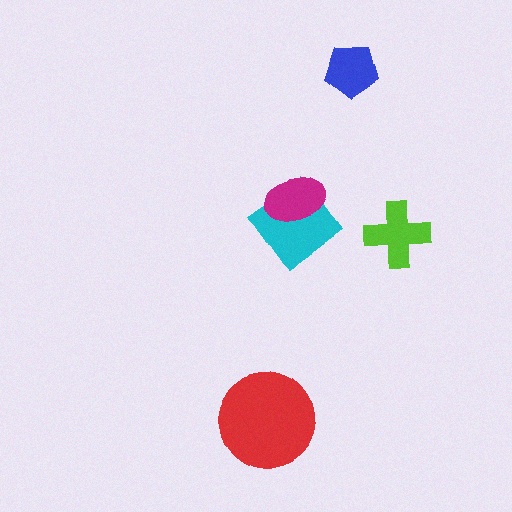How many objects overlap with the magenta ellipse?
1 object overlaps with the magenta ellipse.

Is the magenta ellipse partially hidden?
No, no other shape covers it.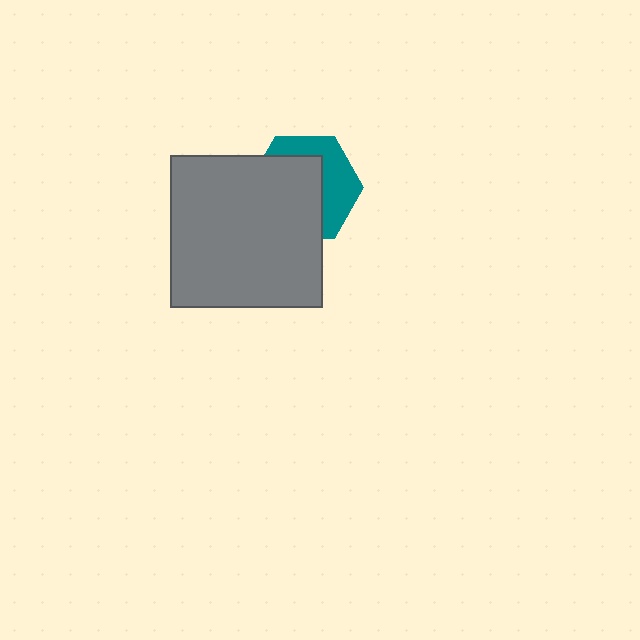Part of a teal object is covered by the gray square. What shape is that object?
It is a hexagon.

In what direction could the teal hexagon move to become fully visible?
The teal hexagon could move toward the upper-right. That would shift it out from behind the gray square entirely.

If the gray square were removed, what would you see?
You would see the complete teal hexagon.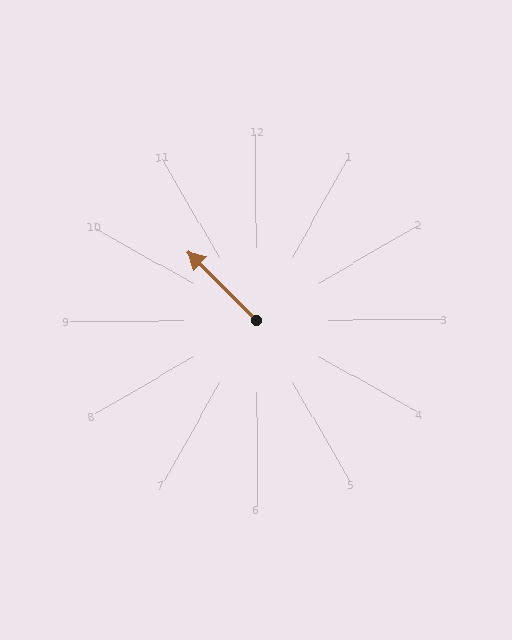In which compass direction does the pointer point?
Northwest.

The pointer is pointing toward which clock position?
Roughly 11 o'clock.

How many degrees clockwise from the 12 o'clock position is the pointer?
Approximately 315 degrees.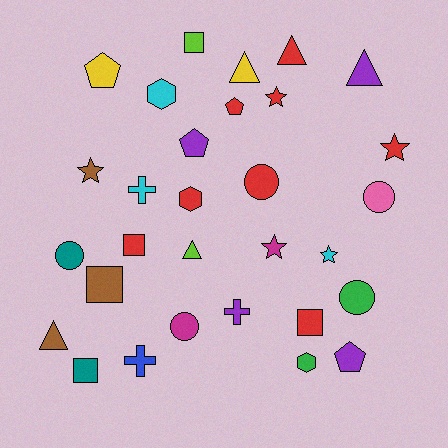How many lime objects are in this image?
There are 2 lime objects.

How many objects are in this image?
There are 30 objects.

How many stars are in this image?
There are 5 stars.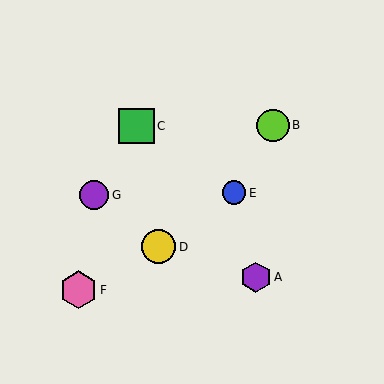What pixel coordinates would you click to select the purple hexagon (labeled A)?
Click at (256, 277) to select the purple hexagon A.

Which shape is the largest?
The pink hexagon (labeled F) is the largest.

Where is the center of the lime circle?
The center of the lime circle is at (273, 125).